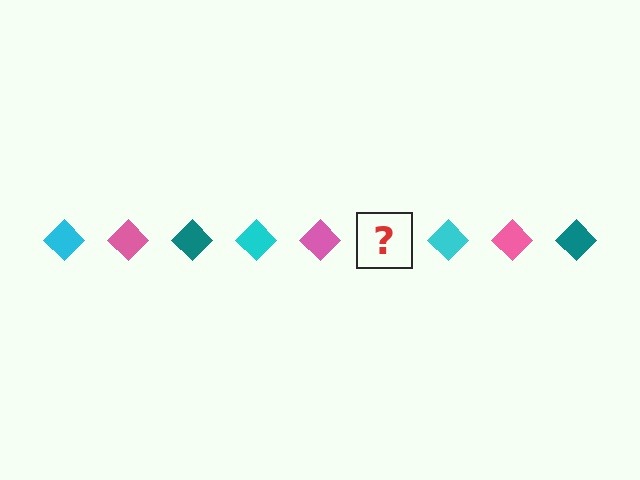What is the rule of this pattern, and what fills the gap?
The rule is that the pattern cycles through cyan, pink, teal diamonds. The gap should be filled with a teal diamond.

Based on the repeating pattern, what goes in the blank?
The blank should be a teal diamond.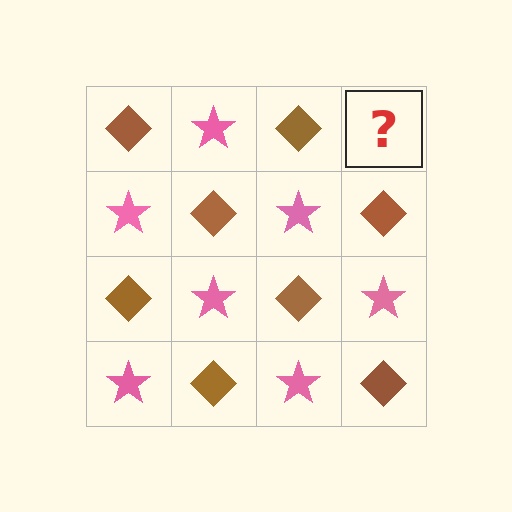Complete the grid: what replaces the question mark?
The question mark should be replaced with a pink star.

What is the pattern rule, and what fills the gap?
The rule is that it alternates brown diamond and pink star in a checkerboard pattern. The gap should be filled with a pink star.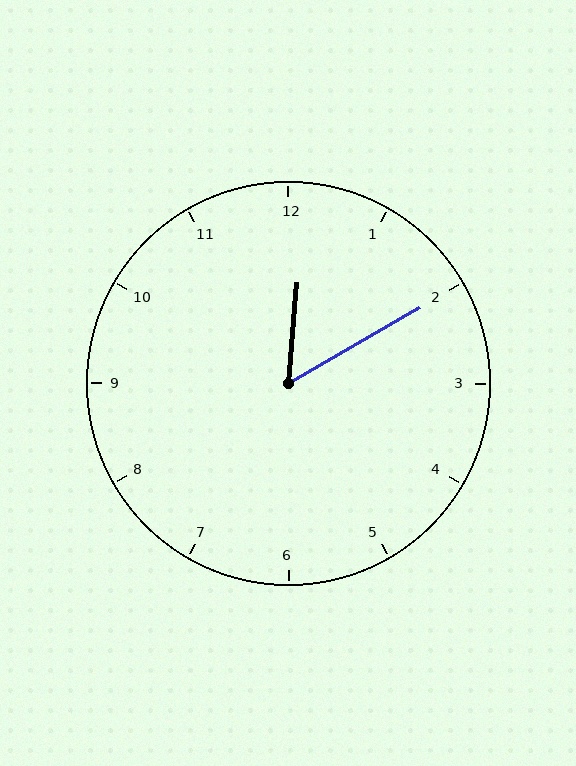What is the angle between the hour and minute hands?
Approximately 55 degrees.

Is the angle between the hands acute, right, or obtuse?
It is acute.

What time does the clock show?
12:10.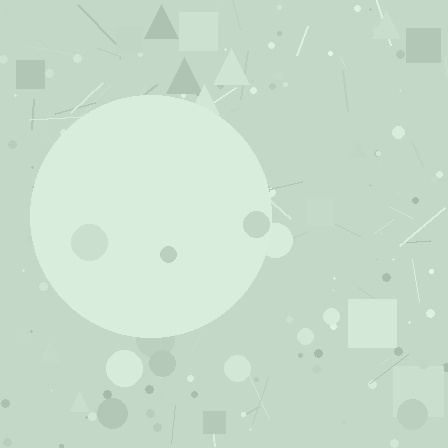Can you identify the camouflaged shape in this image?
The camouflaged shape is a circle.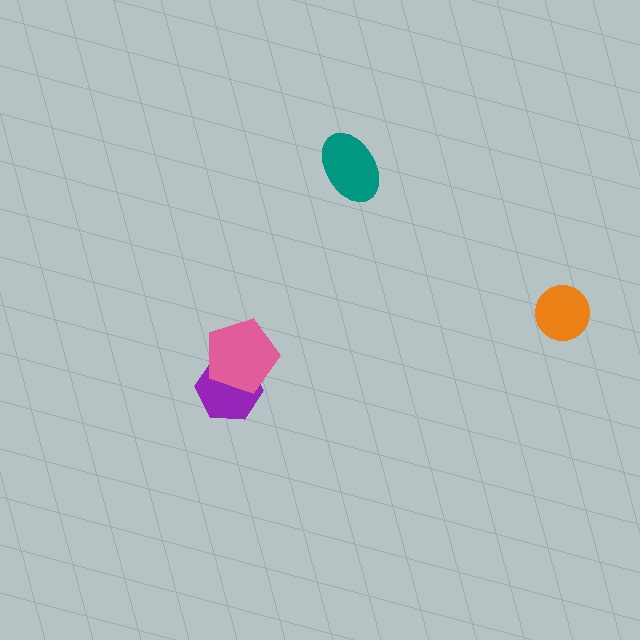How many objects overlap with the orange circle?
0 objects overlap with the orange circle.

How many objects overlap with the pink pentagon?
1 object overlaps with the pink pentagon.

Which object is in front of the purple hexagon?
The pink pentagon is in front of the purple hexagon.